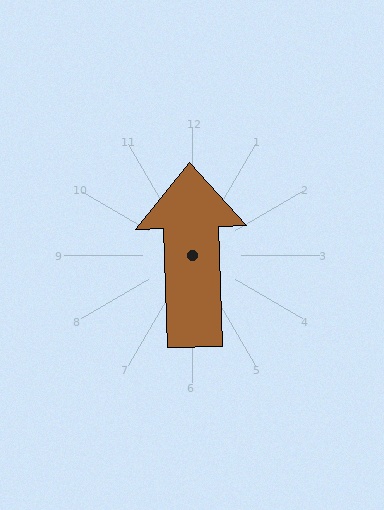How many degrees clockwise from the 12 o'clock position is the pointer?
Approximately 358 degrees.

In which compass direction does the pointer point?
North.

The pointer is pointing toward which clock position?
Roughly 12 o'clock.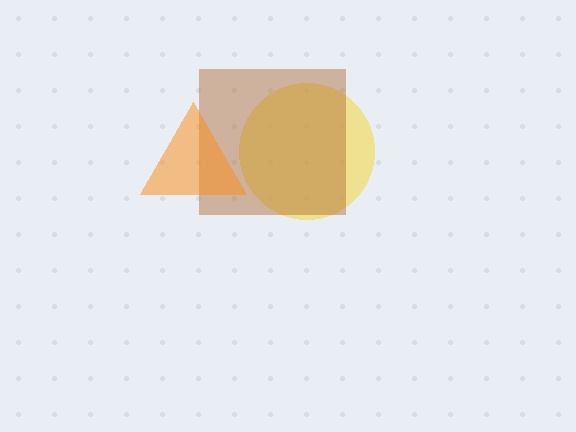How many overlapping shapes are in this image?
There are 3 overlapping shapes in the image.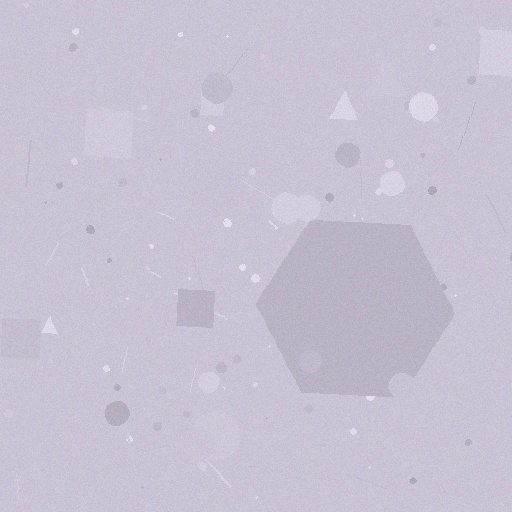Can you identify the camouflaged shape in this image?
The camouflaged shape is a hexagon.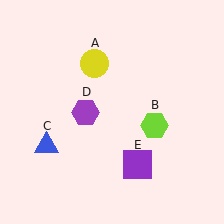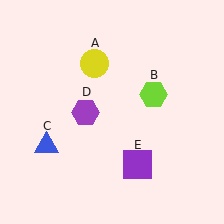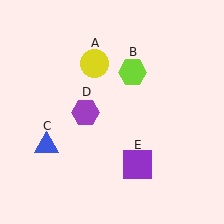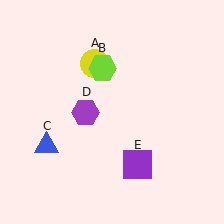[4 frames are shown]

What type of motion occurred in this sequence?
The lime hexagon (object B) rotated counterclockwise around the center of the scene.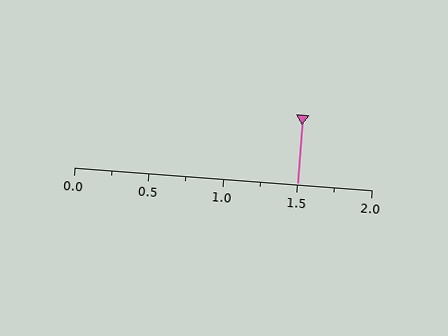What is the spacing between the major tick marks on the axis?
The major ticks are spaced 0.5 apart.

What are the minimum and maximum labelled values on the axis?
The axis runs from 0.0 to 2.0.